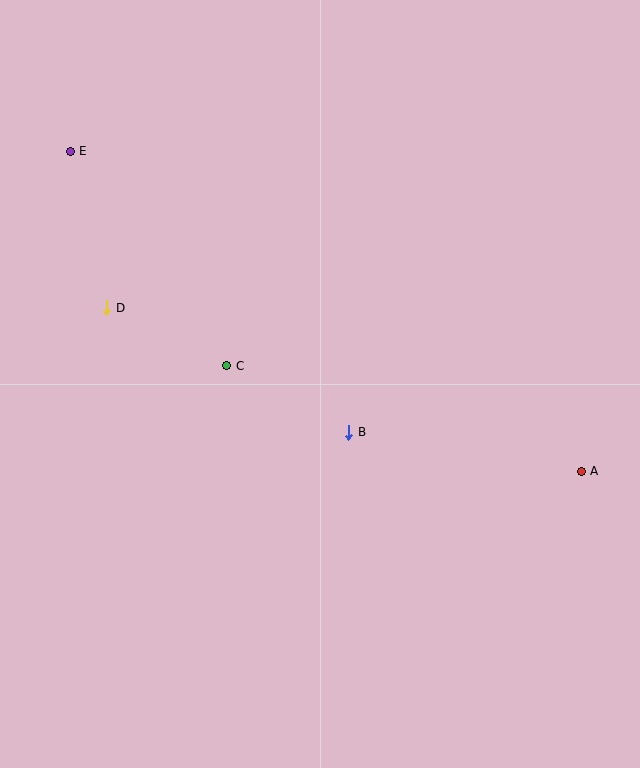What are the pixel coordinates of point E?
Point E is at (70, 151).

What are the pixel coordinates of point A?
Point A is at (581, 471).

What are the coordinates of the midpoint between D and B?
The midpoint between D and B is at (228, 370).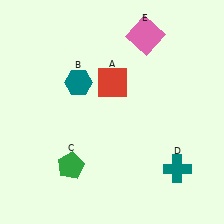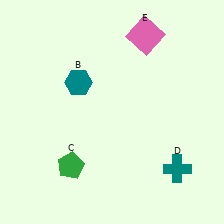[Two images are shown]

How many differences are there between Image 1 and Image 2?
There is 1 difference between the two images.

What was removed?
The red square (A) was removed in Image 2.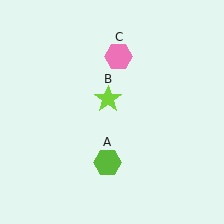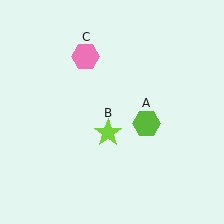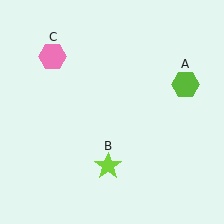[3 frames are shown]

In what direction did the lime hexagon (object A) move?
The lime hexagon (object A) moved up and to the right.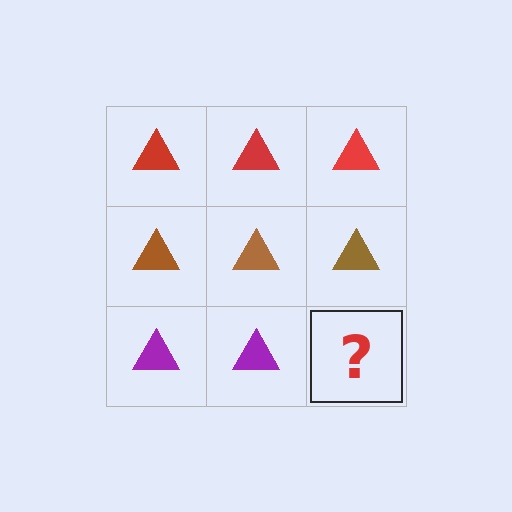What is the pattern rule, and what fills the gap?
The rule is that each row has a consistent color. The gap should be filled with a purple triangle.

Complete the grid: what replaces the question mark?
The question mark should be replaced with a purple triangle.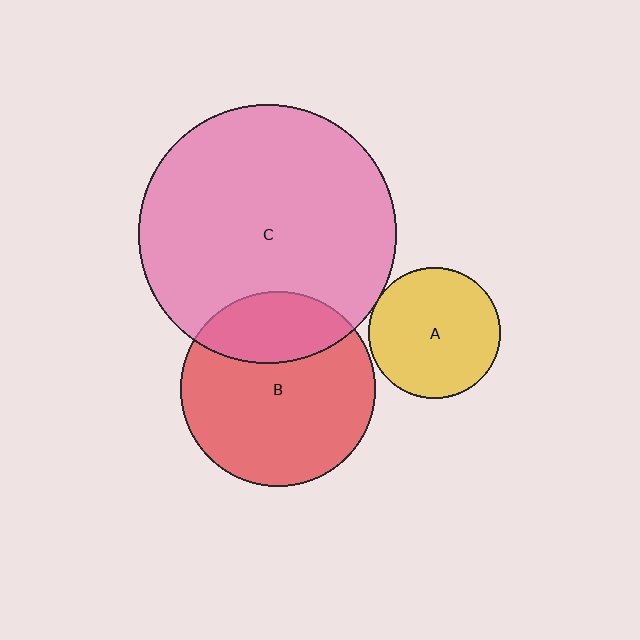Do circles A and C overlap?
Yes.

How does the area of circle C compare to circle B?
Approximately 1.8 times.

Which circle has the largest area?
Circle C (pink).